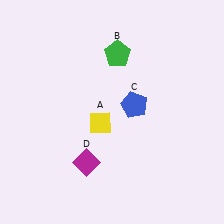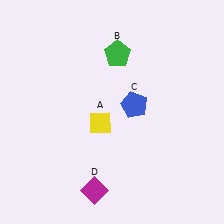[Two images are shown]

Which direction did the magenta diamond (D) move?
The magenta diamond (D) moved down.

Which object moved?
The magenta diamond (D) moved down.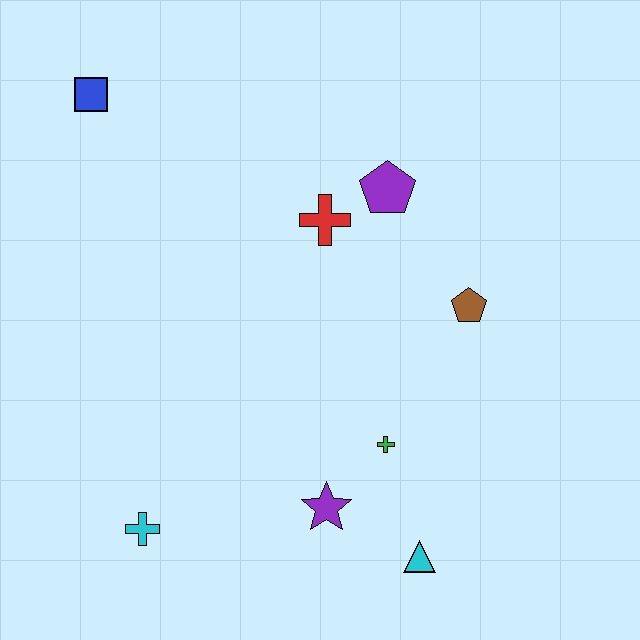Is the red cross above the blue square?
No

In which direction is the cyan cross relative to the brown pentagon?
The cyan cross is to the left of the brown pentagon.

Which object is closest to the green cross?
The purple star is closest to the green cross.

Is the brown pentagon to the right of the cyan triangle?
Yes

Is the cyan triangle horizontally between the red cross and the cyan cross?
No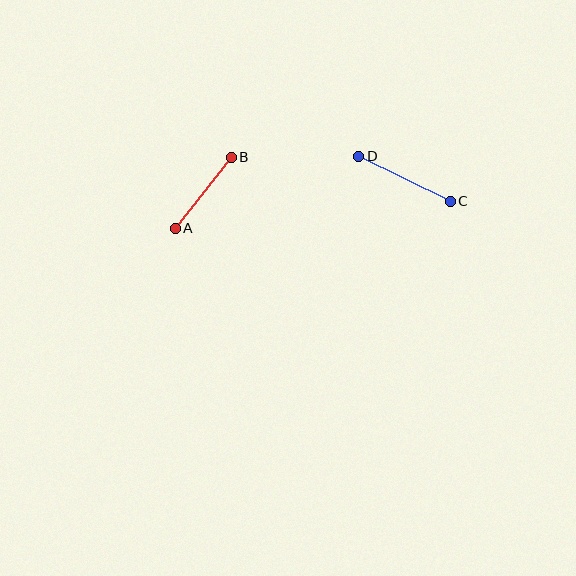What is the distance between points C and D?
The distance is approximately 102 pixels.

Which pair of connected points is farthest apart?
Points C and D are farthest apart.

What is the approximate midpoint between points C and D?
The midpoint is at approximately (405, 179) pixels.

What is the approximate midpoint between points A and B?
The midpoint is at approximately (203, 193) pixels.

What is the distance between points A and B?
The distance is approximately 91 pixels.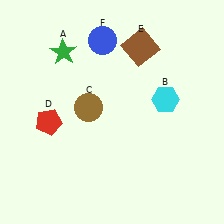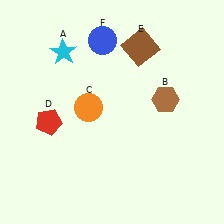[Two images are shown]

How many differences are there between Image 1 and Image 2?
There are 3 differences between the two images.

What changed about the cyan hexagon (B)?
In Image 1, B is cyan. In Image 2, it changed to brown.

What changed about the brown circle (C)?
In Image 1, C is brown. In Image 2, it changed to orange.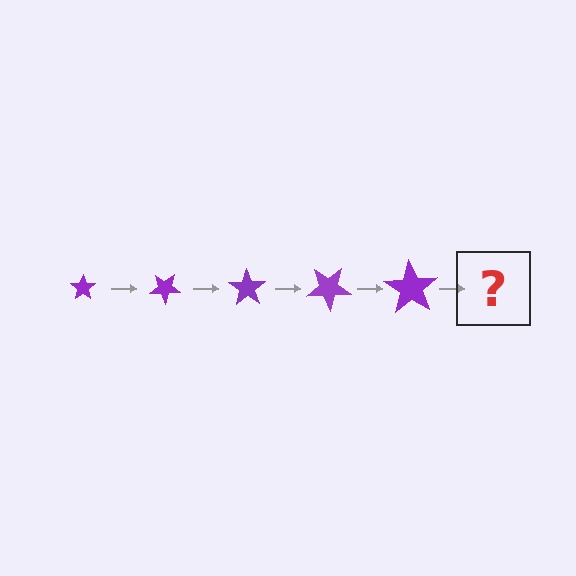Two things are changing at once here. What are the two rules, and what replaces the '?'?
The two rules are that the star grows larger each step and it rotates 35 degrees each step. The '?' should be a star, larger than the previous one and rotated 175 degrees from the start.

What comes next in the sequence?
The next element should be a star, larger than the previous one and rotated 175 degrees from the start.